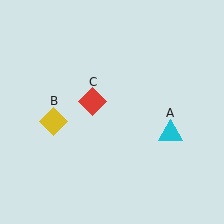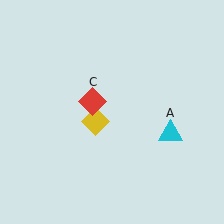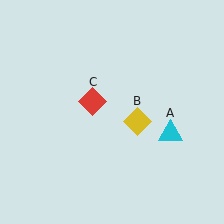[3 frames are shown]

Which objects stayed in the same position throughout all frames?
Cyan triangle (object A) and red diamond (object C) remained stationary.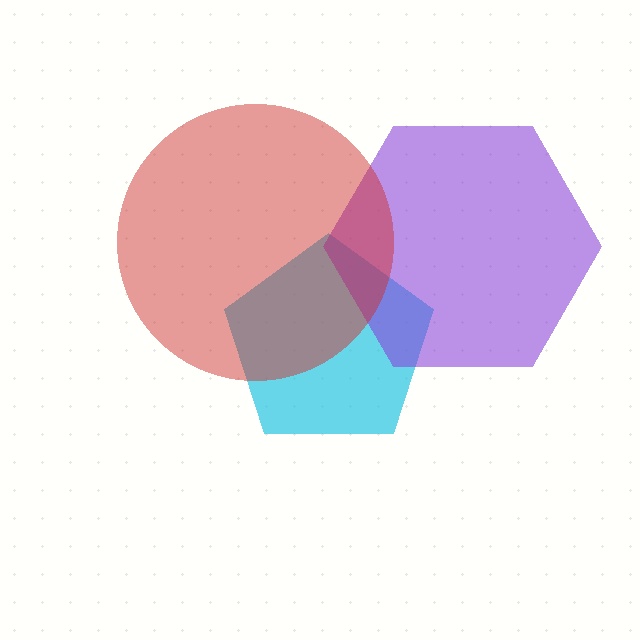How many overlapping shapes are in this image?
There are 3 overlapping shapes in the image.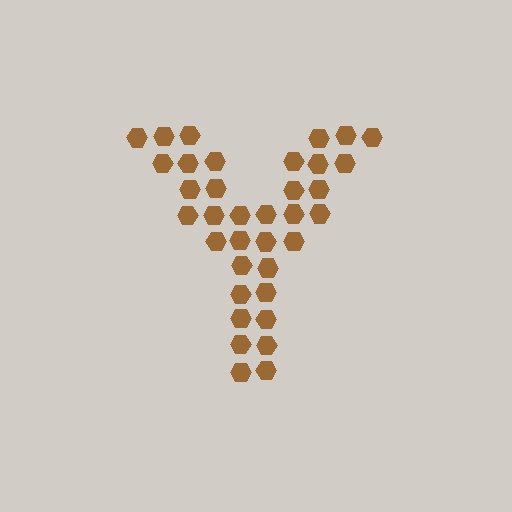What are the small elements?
The small elements are hexagons.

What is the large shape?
The large shape is the letter Y.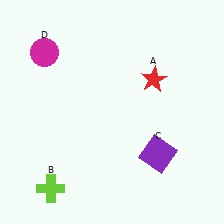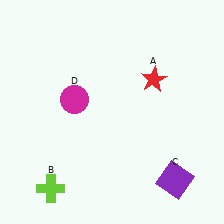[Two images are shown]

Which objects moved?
The objects that moved are: the purple square (C), the magenta circle (D).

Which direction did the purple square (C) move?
The purple square (C) moved down.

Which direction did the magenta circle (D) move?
The magenta circle (D) moved down.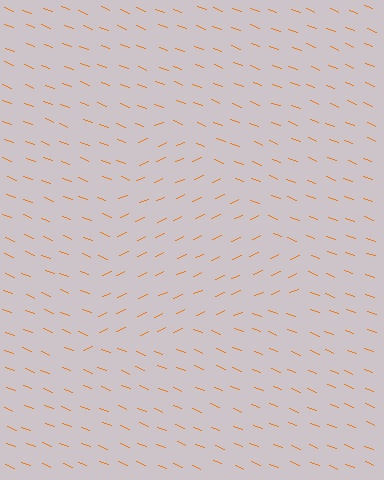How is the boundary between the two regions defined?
The boundary is defined purely by a change in line orientation (approximately 45 degrees difference). All lines are the same color and thickness.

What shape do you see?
I see a triangle.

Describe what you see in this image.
The image is filled with small orange line segments. A triangle region in the image has lines oriented differently from the surrounding lines, creating a visible texture boundary.